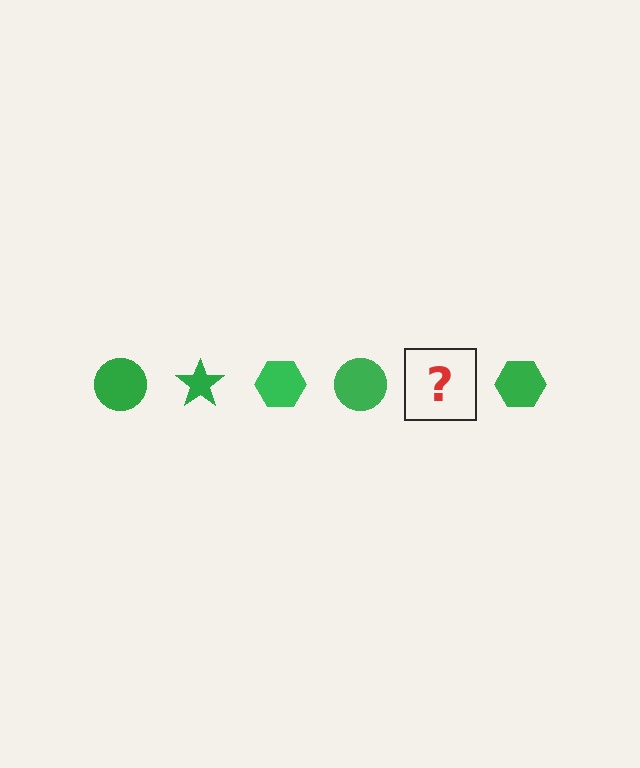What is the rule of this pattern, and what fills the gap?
The rule is that the pattern cycles through circle, star, hexagon shapes in green. The gap should be filled with a green star.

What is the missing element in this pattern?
The missing element is a green star.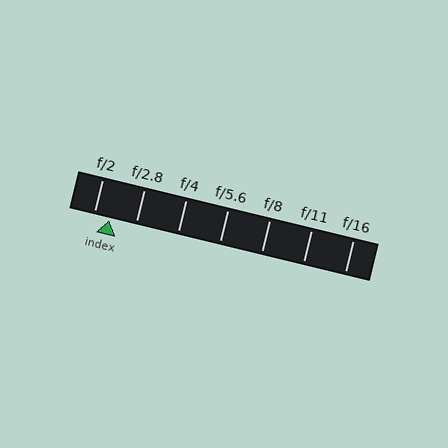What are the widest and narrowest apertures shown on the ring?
The widest aperture shown is f/2 and the narrowest is f/16.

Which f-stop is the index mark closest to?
The index mark is closest to f/2.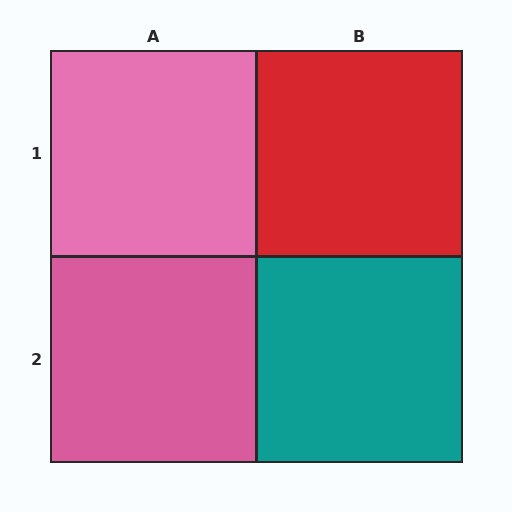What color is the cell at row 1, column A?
Pink.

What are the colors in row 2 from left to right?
Pink, teal.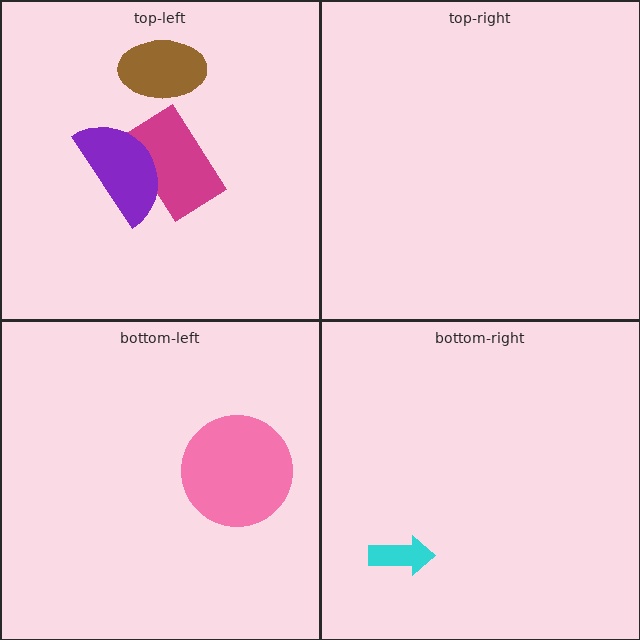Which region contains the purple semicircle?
The top-left region.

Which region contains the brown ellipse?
The top-left region.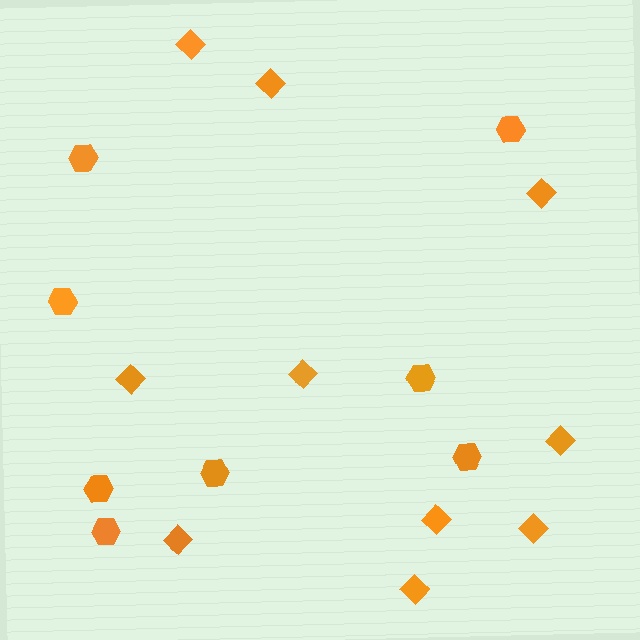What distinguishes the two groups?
There are 2 groups: one group of hexagons (8) and one group of diamonds (10).